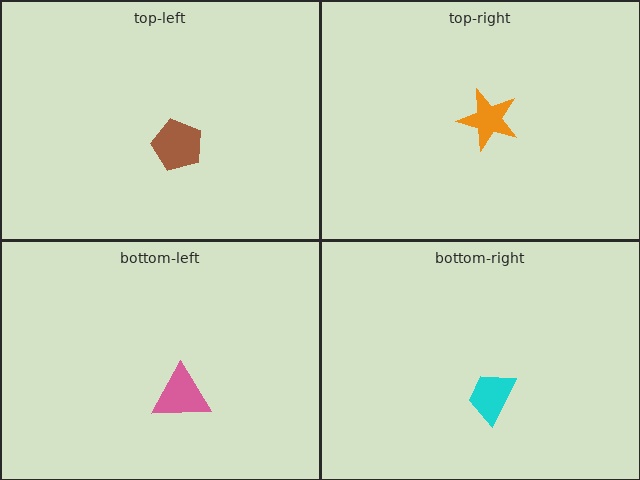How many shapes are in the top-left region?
1.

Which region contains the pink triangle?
The bottom-left region.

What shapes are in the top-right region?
The orange star.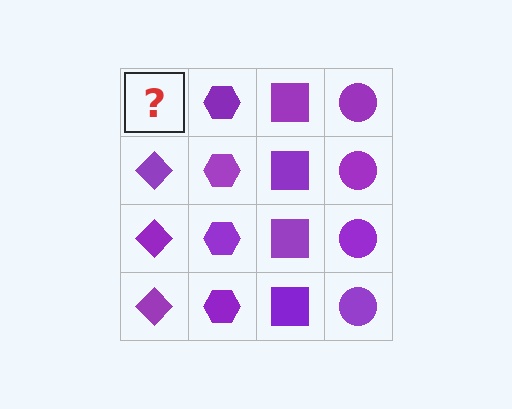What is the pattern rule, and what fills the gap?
The rule is that each column has a consistent shape. The gap should be filled with a purple diamond.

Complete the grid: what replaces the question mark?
The question mark should be replaced with a purple diamond.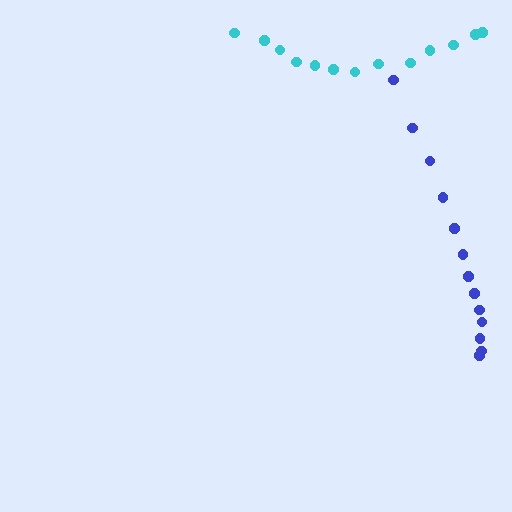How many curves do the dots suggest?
There are 2 distinct paths.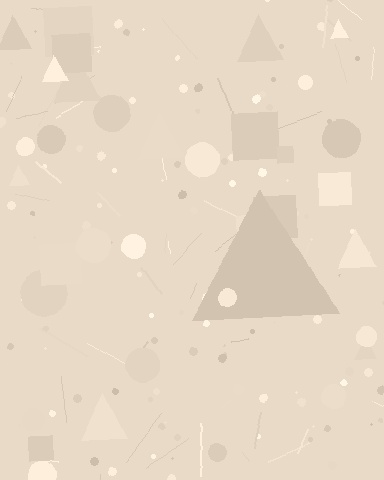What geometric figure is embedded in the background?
A triangle is embedded in the background.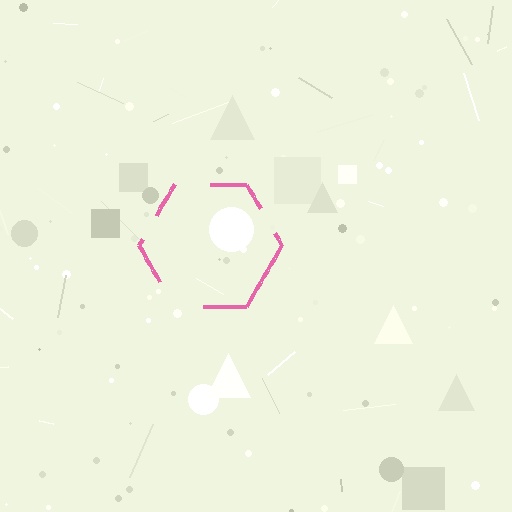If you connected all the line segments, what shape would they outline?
They would outline a hexagon.